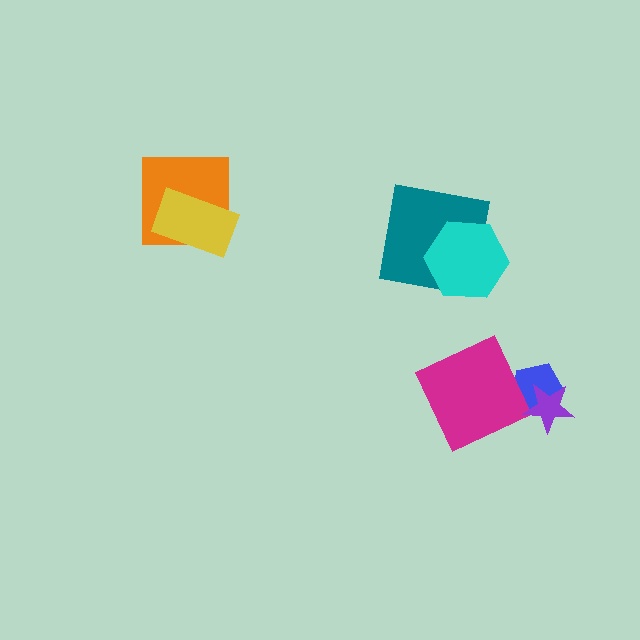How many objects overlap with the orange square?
1 object overlaps with the orange square.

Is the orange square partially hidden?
Yes, it is partially covered by another shape.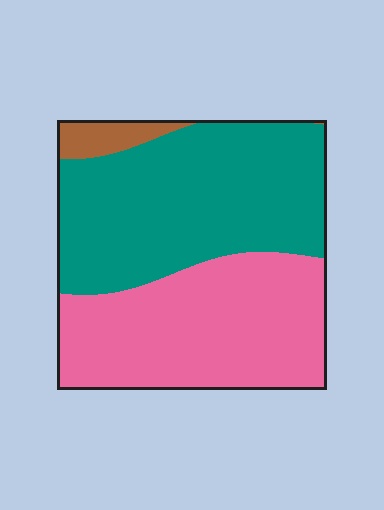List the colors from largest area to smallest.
From largest to smallest: teal, pink, brown.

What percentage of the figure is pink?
Pink covers 44% of the figure.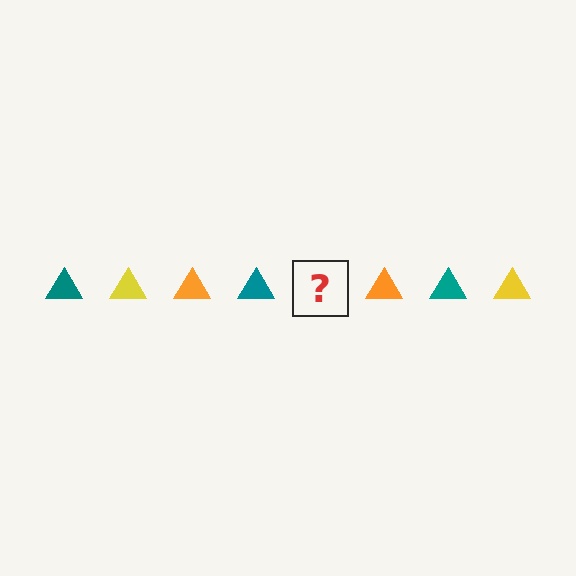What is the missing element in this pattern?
The missing element is a yellow triangle.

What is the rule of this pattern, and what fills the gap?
The rule is that the pattern cycles through teal, yellow, orange triangles. The gap should be filled with a yellow triangle.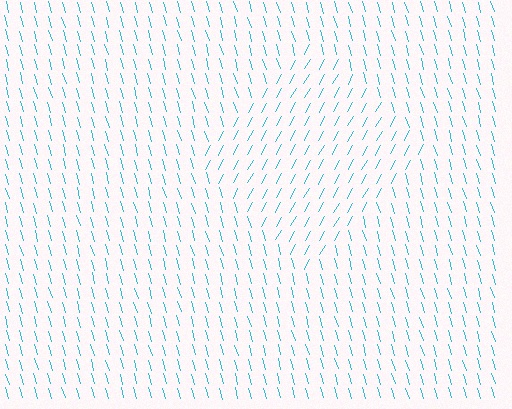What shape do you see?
I see a diamond.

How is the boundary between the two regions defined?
The boundary is defined purely by a change in line orientation (approximately 45 degrees difference). All lines are the same color and thickness.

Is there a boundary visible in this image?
Yes, there is a texture boundary formed by a change in line orientation.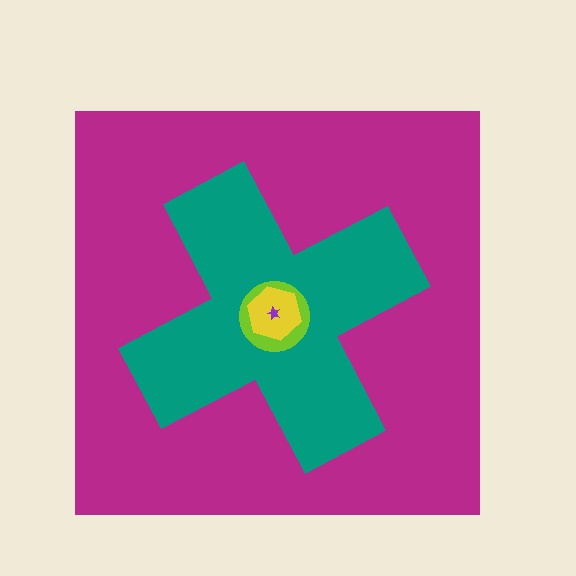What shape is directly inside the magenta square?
The teal cross.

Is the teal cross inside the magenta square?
Yes.